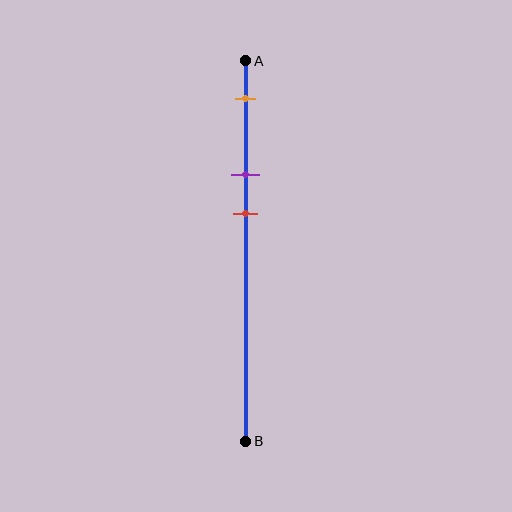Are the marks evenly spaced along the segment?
Yes, the marks are approximately evenly spaced.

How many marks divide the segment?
There are 3 marks dividing the segment.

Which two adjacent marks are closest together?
The purple and red marks are the closest adjacent pair.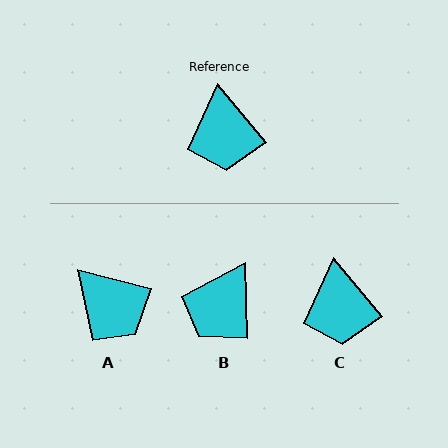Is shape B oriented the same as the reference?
No, it is off by about 38 degrees.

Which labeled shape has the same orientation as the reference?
C.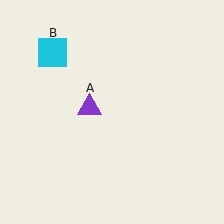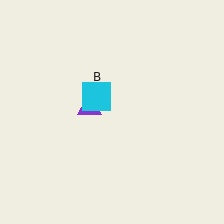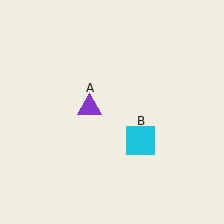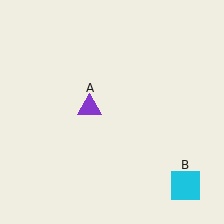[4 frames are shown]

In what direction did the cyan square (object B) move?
The cyan square (object B) moved down and to the right.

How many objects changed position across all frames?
1 object changed position: cyan square (object B).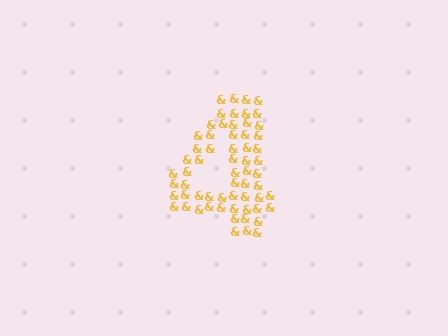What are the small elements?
The small elements are ampersands.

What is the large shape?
The large shape is the digit 4.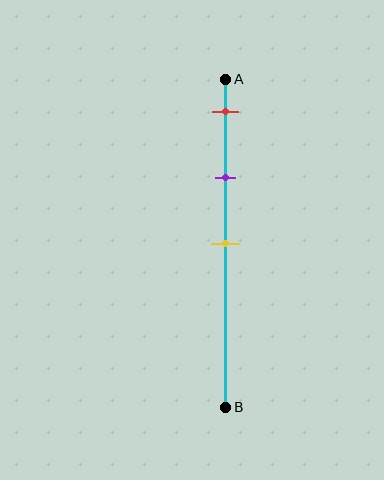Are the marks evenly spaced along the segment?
Yes, the marks are approximately evenly spaced.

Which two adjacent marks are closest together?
The red and purple marks are the closest adjacent pair.